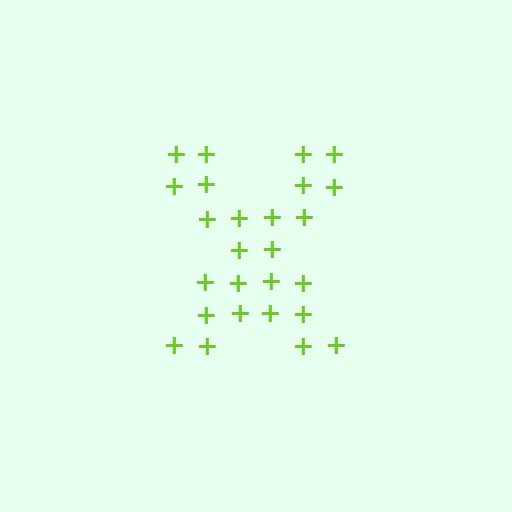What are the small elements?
The small elements are plus signs.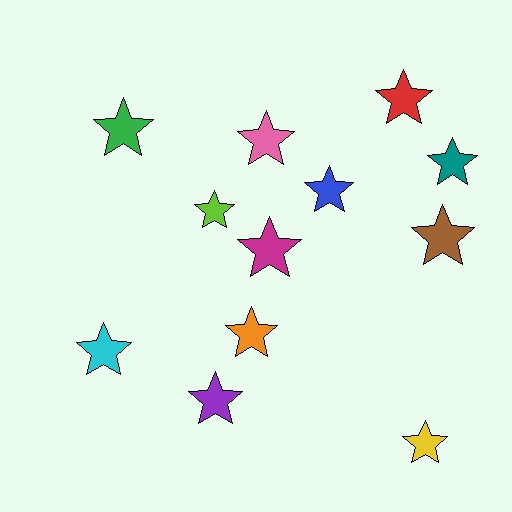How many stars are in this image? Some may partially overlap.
There are 12 stars.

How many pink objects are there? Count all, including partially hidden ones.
There is 1 pink object.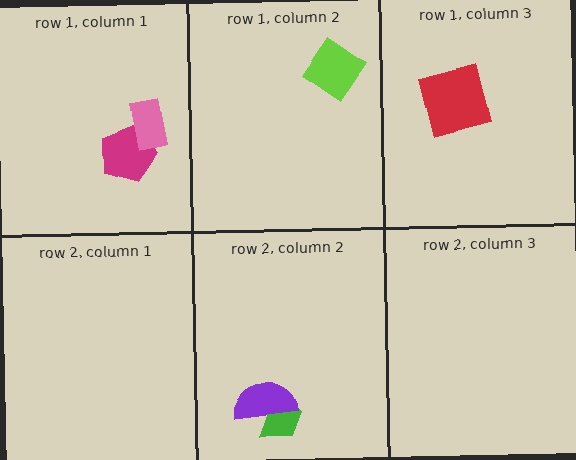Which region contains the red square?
The row 1, column 3 region.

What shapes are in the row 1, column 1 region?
The magenta pentagon, the pink rectangle.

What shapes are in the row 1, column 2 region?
The lime diamond.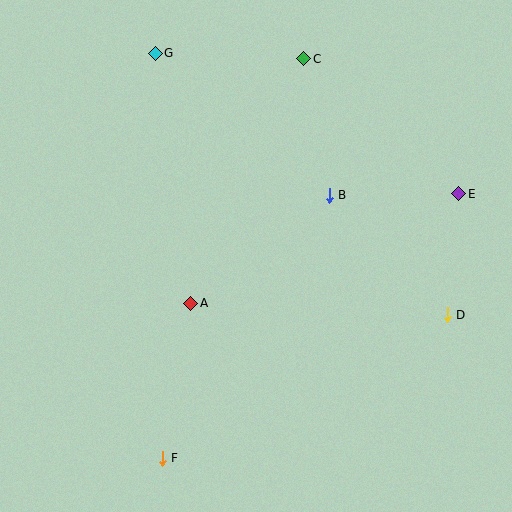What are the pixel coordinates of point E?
Point E is at (459, 194).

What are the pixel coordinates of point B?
Point B is at (329, 195).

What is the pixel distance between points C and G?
The distance between C and G is 149 pixels.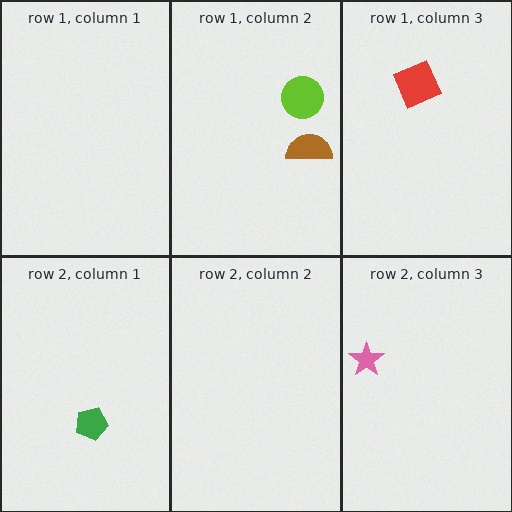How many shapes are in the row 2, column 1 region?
1.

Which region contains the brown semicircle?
The row 1, column 2 region.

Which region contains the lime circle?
The row 1, column 2 region.